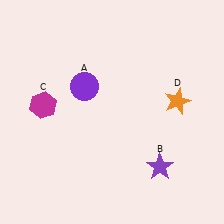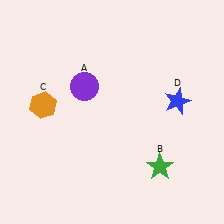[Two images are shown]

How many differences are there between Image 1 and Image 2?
There are 3 differences between the two images.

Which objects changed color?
B changed from purple to green. C changed from magenta to orange. D changed from orange to blue.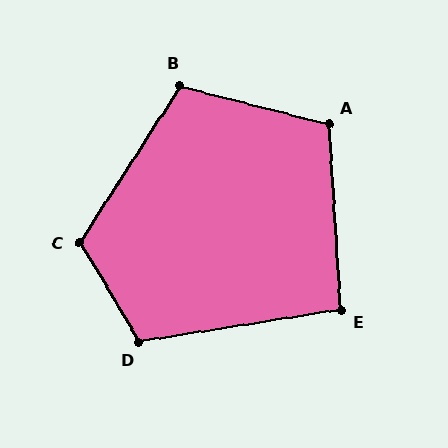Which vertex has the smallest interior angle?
E, at approximately 95 degrees.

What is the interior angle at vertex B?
Approximately 108 degrees (obtuse).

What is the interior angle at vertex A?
Approximately 108 degrees (obtuse).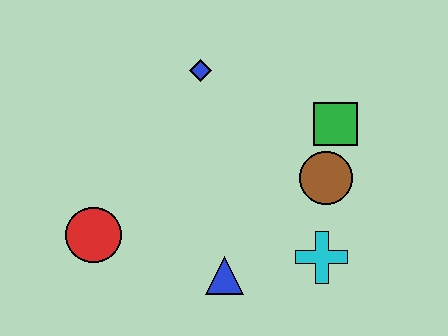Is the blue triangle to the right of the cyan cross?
No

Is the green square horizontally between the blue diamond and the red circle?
No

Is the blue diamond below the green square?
No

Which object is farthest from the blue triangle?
The blue diamond is farthest from the blue triangle.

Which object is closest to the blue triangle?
The cyan cross is closest to the blue triangle.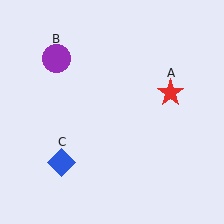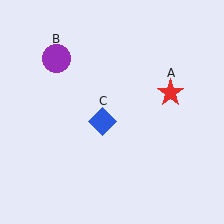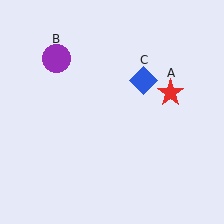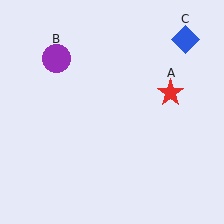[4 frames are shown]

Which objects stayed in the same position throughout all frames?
Red star (object A) and purple circle (object B) remained stationary.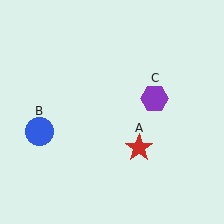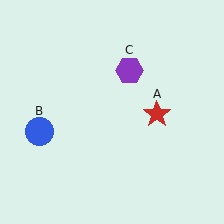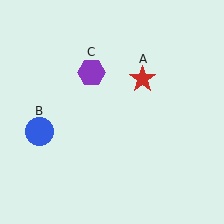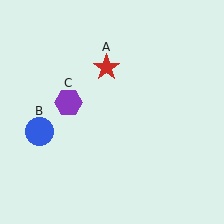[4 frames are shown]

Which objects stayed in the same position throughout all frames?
Blue circle (object B) remained stationary.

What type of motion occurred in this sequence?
The red star (object A), purple hexagon (object C) rotated counterclockwise around the center of the scene.